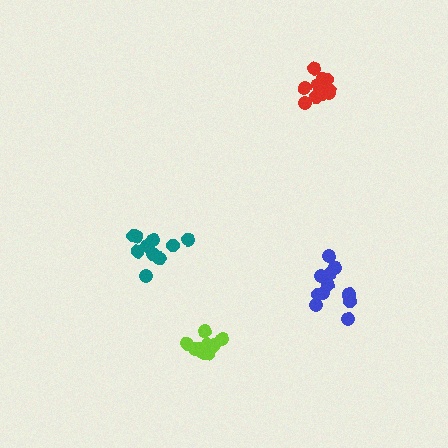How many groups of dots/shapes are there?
There are 4 groups.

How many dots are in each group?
Group 1: 12 dots, Group 2: 12 dots, Group 3: 10 dots, Group 4: 10 dots (44 total).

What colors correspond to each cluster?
The clusters are colored: blue, lime, red, teal.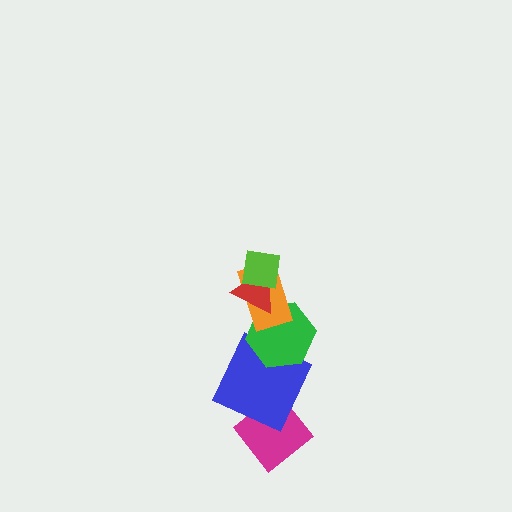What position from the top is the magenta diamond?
The magenta diamond is 6th from the top.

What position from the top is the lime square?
The lime square is 1st from the top.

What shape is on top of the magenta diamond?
The blue square is on top of the magenta diamond.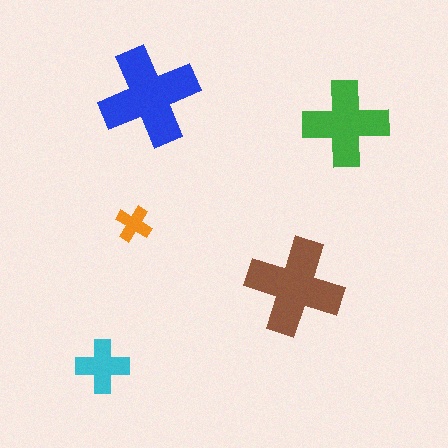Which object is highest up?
The blue cross is topmost.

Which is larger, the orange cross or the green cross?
The green one.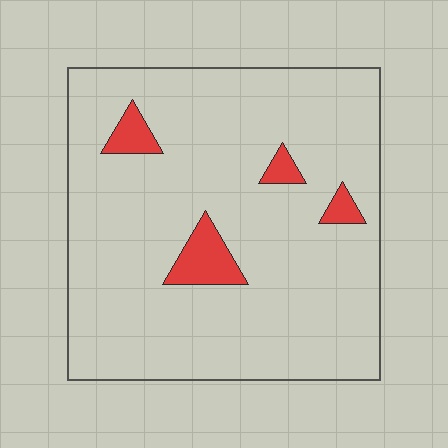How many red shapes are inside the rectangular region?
4.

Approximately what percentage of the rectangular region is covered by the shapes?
Approximately 5%.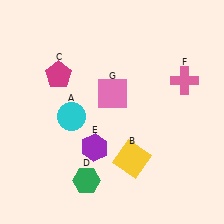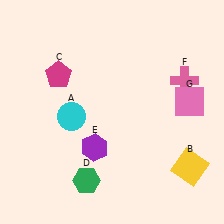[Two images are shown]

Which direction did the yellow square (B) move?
The yellow square (B) moved right.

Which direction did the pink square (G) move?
The pink square (G) moved right.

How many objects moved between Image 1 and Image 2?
2 objects moved between the two images.